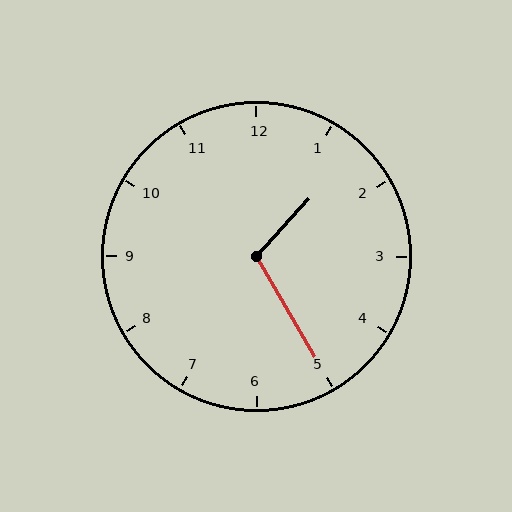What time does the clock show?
1:25.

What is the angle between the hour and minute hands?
Approximately 108 degrees.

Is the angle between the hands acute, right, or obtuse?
It is obtuse.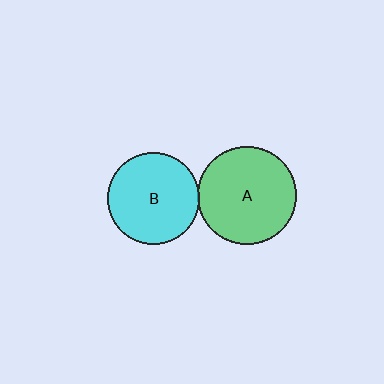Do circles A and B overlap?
Yes.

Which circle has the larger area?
Circle A (green).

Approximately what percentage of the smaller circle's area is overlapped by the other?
Approximately 5%.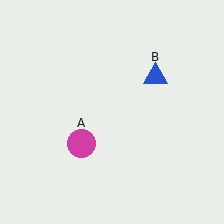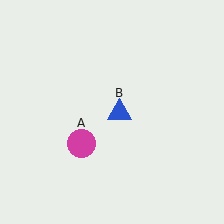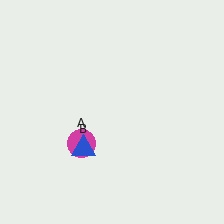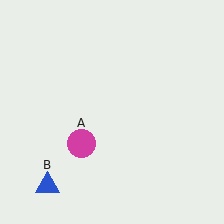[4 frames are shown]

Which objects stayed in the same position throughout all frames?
Magenta circle (object A) remained stationary.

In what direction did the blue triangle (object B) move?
The blue triangle (object B) moved down and to the left.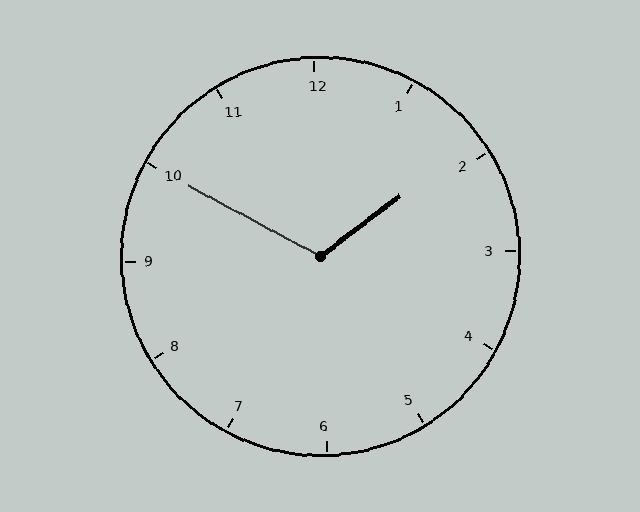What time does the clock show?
1:50.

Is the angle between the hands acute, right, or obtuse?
It is obtuse.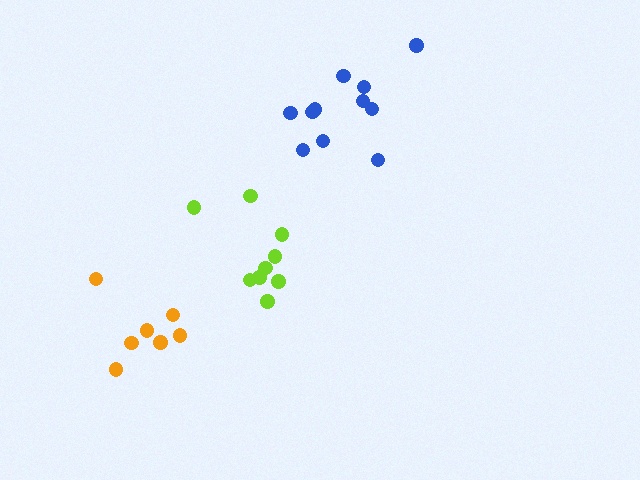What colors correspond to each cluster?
The clusters are colored: lime, blue, orange.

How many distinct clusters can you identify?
There are 3 distinct clusters.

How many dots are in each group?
Group 1: 9 dots, Group 2: 11 dots, Group 3: 7 dots (27 total).